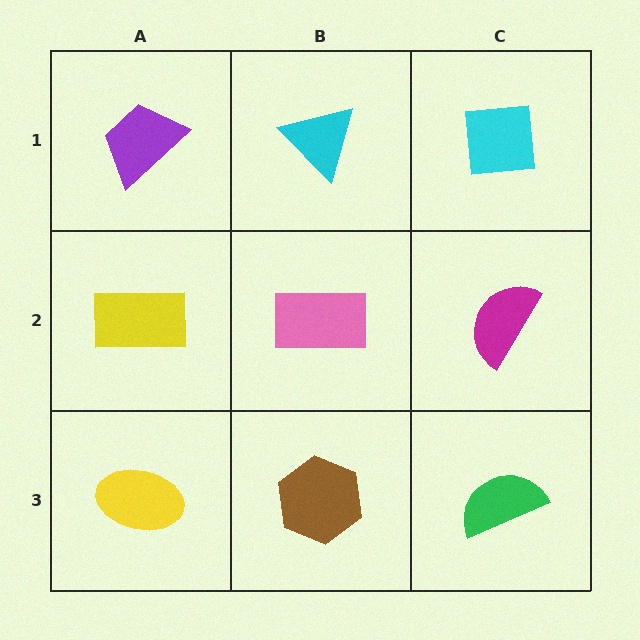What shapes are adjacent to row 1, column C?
A magenta semicircle (row 2, column C), a cyan triangle (row 1, column B).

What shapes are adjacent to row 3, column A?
A yellow rectangle (row 2, column A), a brown hexagon (row 3, column B).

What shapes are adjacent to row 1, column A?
A yellow rectangle (row 2, column A), a cyan triangle (row 1, column B).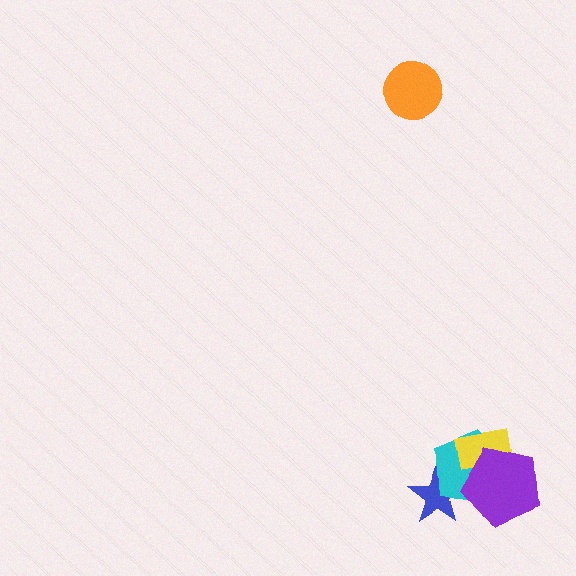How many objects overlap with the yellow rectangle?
2 objects overlap with the yellow rectangle.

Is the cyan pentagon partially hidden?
Yes, it is partially covered by another shape.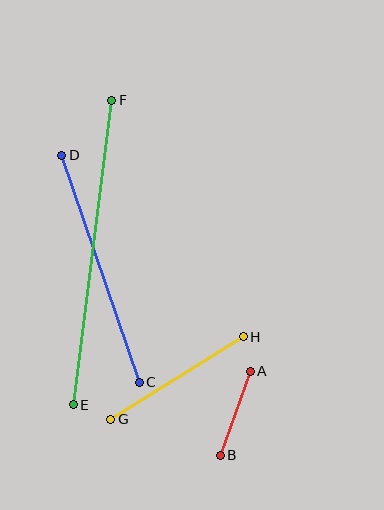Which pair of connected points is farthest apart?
Points E and F are farthest apart.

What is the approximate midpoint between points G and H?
The midpoint is at approximately (177, 378) pixels.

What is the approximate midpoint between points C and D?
The midpoint is at approximately (100, 269) pixels.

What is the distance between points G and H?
The distance is approximately 156 pixels.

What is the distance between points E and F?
The distance is approximately 307 pixels.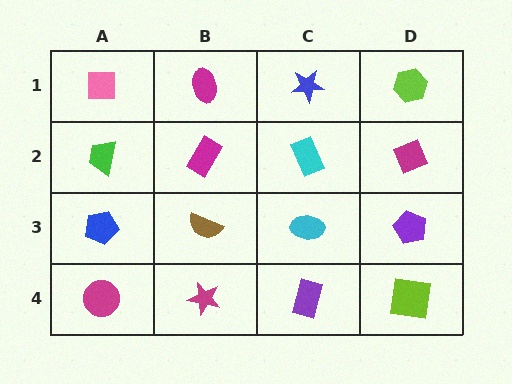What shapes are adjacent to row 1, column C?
A cyan rectangle (row 2, column C), a magenta ellipse (row 1, column B), a lime hexagon (row 1, column D).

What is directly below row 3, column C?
A purple rectangle.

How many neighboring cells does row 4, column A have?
2.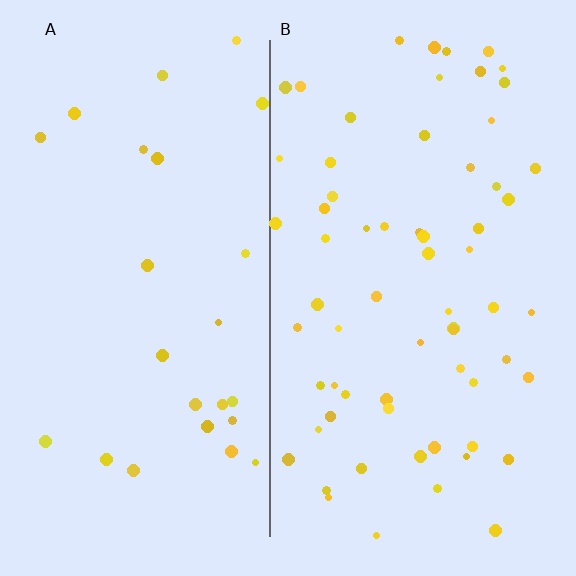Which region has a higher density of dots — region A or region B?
B (the right).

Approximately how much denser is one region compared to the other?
Approximately 2.6× — region B over region A.